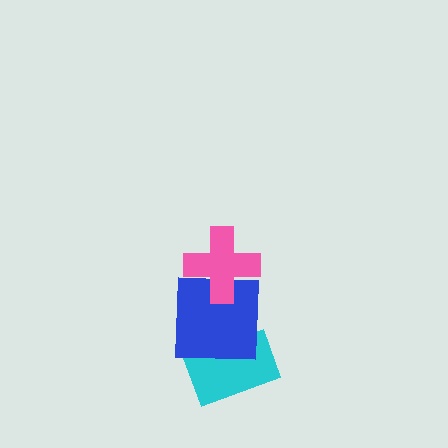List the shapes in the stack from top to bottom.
From top to bottom: the pink cross, the blue square, the cyan rectangle.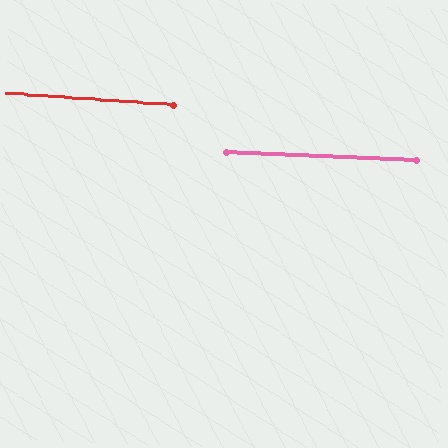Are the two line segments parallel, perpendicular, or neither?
Parallel — their directions differ by only 1.3°.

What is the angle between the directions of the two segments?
Approximately 1 degree.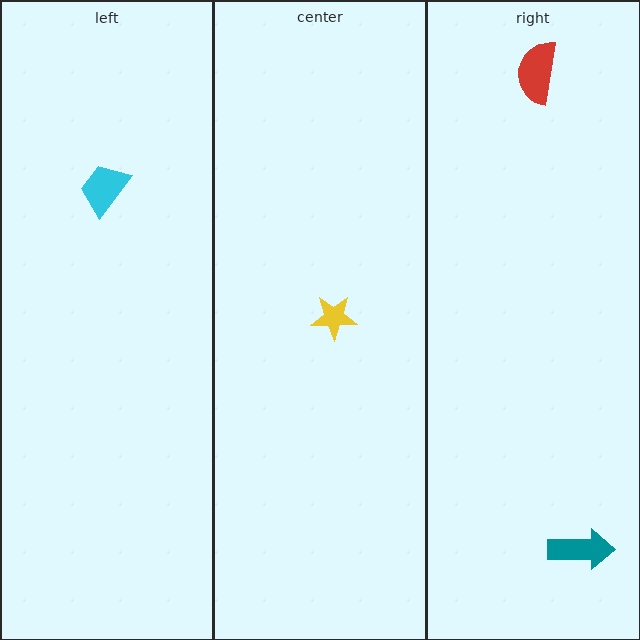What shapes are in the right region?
The teal arrow, the red semicircle.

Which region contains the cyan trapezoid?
The left region.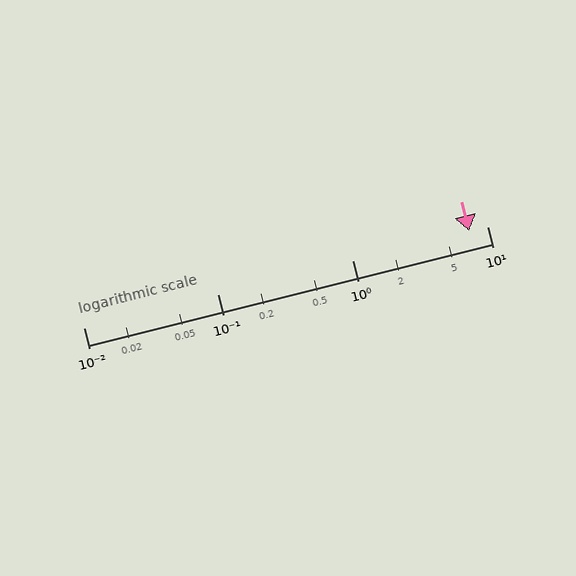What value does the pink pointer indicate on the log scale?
The pointer indicates approximately 7.4.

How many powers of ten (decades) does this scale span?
The scale spans 3 decades, from 0.01 to 10.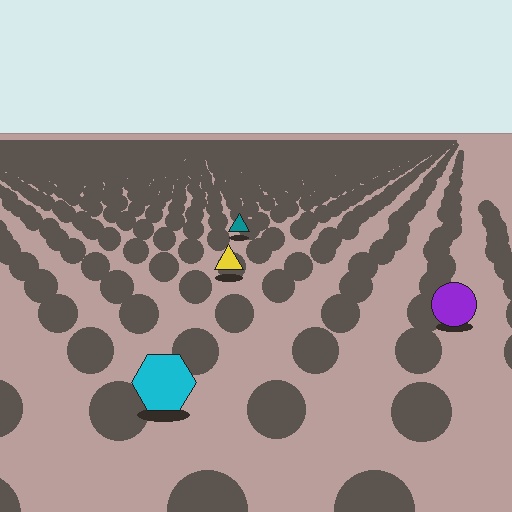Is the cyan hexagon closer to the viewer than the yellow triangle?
Yes. The cyan hexagon is closer — you can tell from the texture gradient: the ground texture is coarser near it.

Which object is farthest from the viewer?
The teal triangle is farthest from the viewer. It appears smaller and the ground texture around it is denser.